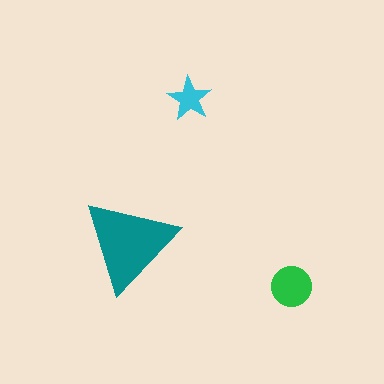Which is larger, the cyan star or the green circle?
The green circle.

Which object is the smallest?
The cyan star.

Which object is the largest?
The teal triangle.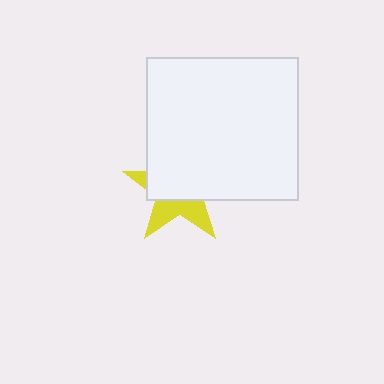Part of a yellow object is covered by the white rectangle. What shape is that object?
It is a star.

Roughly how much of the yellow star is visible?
A small part of it is visible (roughly 37%).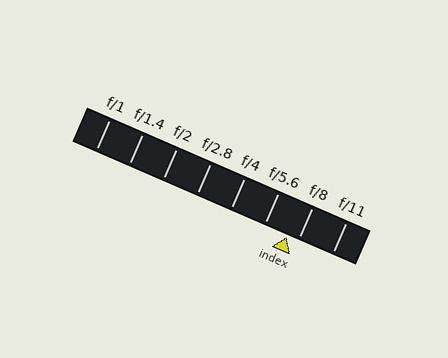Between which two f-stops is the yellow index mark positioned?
The index mark is between f/5.6 and f/8.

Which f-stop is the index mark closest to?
The index mark is closest to f/8.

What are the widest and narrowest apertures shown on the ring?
The widest aperture shown is f/1 and the narrowest is f/11.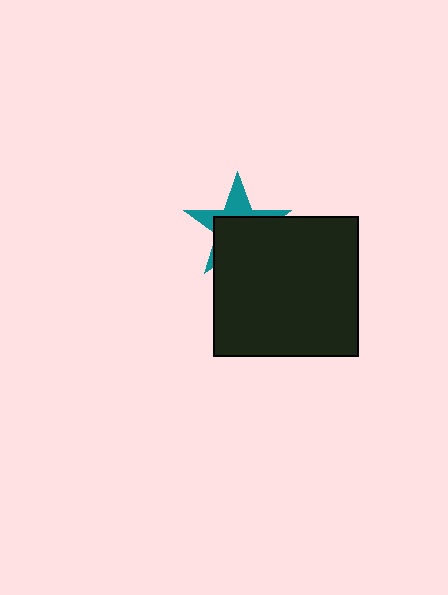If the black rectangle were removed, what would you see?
You would see the complete teal star.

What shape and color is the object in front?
The object in front is a black rectangle.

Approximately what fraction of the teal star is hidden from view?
Roughly 62% of the teal star is hidden behind the black rectangle.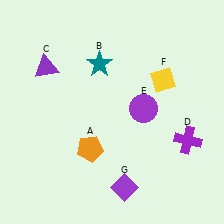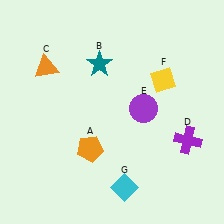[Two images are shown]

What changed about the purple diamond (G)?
In Image 1, G is purple. In Image 2, it changed to cyan.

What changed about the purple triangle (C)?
In Image 1, C is purple. In Image 2, it changed to orange.